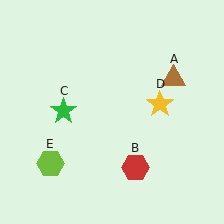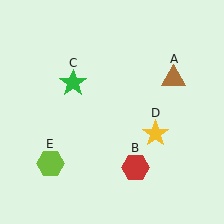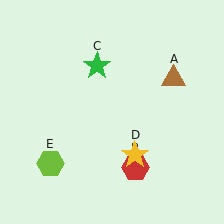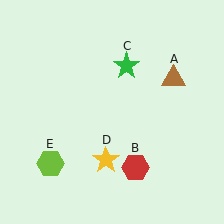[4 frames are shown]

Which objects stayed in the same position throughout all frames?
Brown triangle (object A) and red hexagon (object B) and lime hexagon (object E) remained stationary.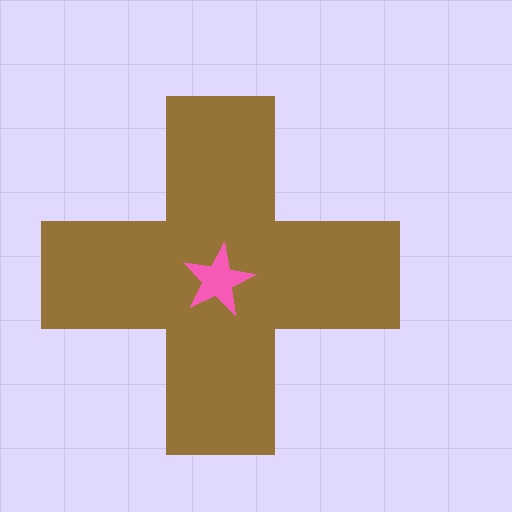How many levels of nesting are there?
2.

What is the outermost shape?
The brown cross.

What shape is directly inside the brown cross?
The pink star.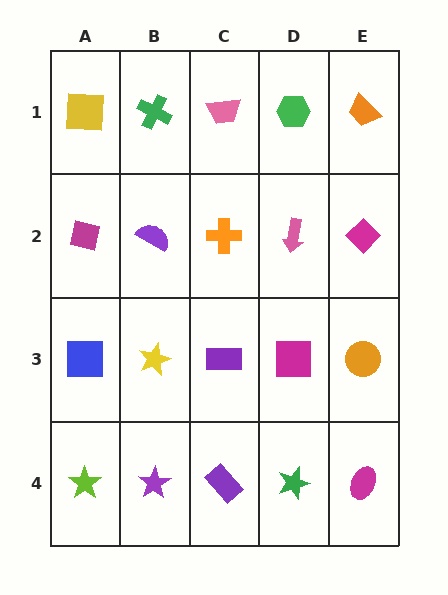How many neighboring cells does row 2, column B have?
4.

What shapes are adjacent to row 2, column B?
A green cross (row 1, column B), a yellow star (row 3, column B), a magenta square (row 2, column A), an orange cross (row 2, column C).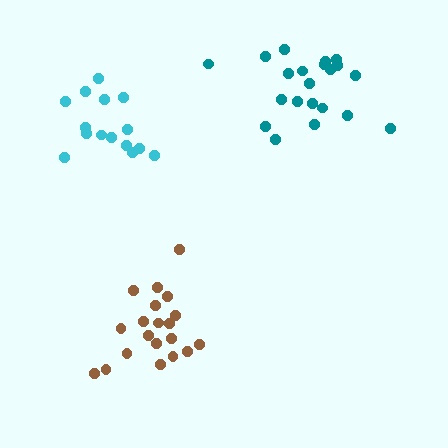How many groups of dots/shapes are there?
There are 3 groups.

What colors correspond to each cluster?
The clusters are colored: brown, teal, cyan.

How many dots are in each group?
Group 1: 20 dots, Group 2: 21 dots, Group 3: 15 dots (56 total).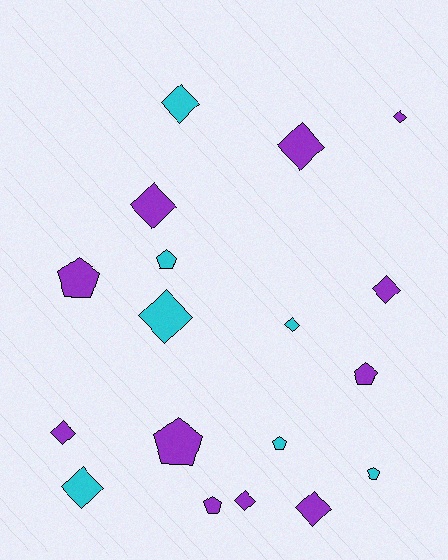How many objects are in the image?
There are 18 objects.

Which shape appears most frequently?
Diamond, with 11 objects.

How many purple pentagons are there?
There are 4 purple pentagons.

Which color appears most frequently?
Purple, with 11 objects.